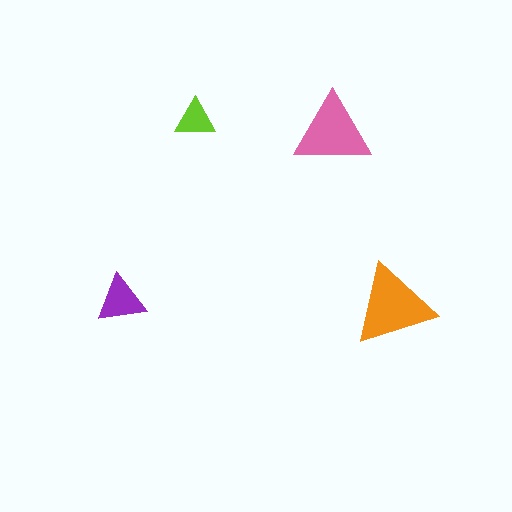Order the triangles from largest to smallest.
the orange one, the pink one, the purple one, the lime one.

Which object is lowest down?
The orange triangle is bottommost.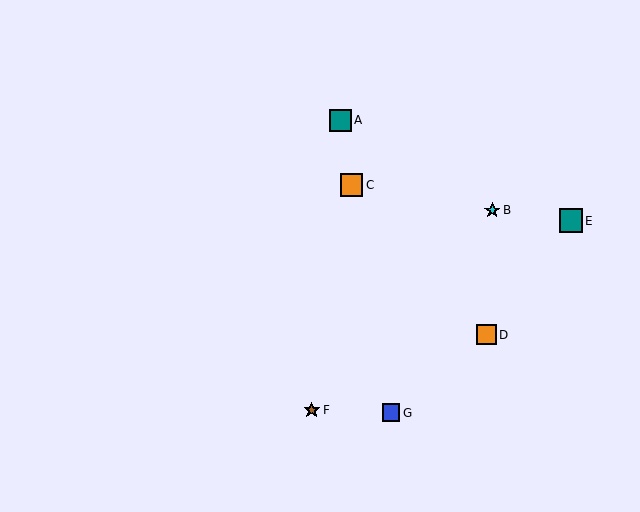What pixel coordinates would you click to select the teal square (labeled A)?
Click at (341, 120) to select the teal square A.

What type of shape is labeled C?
Shape C is an orange square.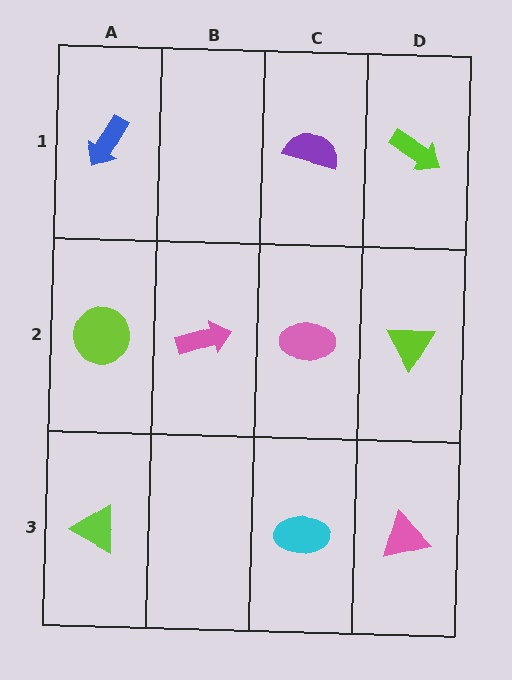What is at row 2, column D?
A lime triangle.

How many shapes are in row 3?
3 shapes.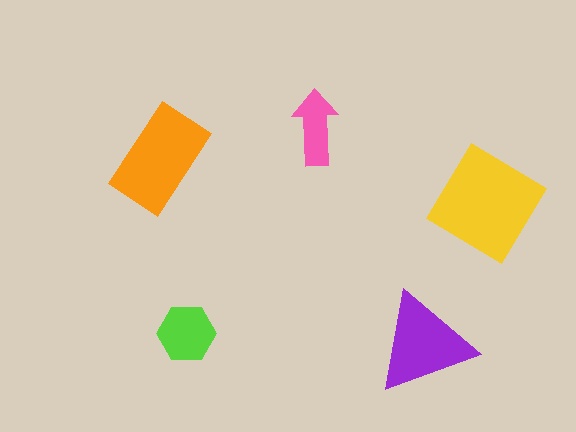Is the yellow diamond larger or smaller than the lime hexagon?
Larger.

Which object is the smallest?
The pink arrow.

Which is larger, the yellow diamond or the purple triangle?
The yellow diamond.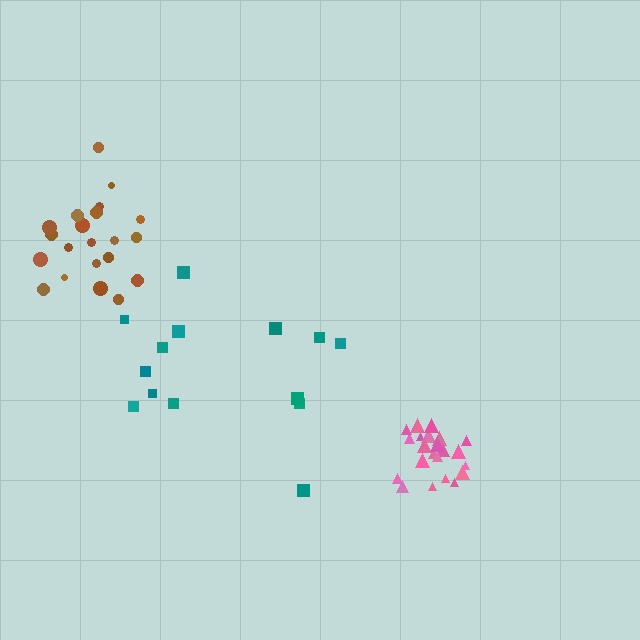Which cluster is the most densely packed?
Pink.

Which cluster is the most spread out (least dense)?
Teal.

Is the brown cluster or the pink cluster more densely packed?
Pink.